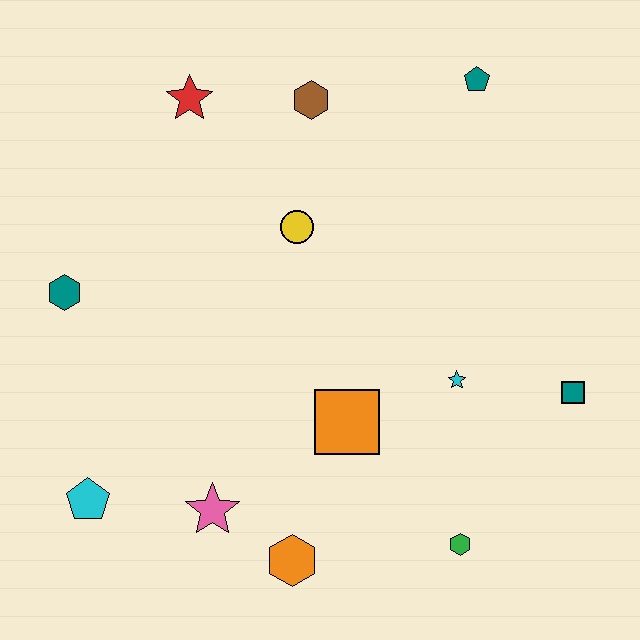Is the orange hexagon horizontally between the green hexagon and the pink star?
Yes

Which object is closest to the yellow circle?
The brown hexagon is closest to the yellow circle.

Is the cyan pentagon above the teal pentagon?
No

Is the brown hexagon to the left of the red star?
No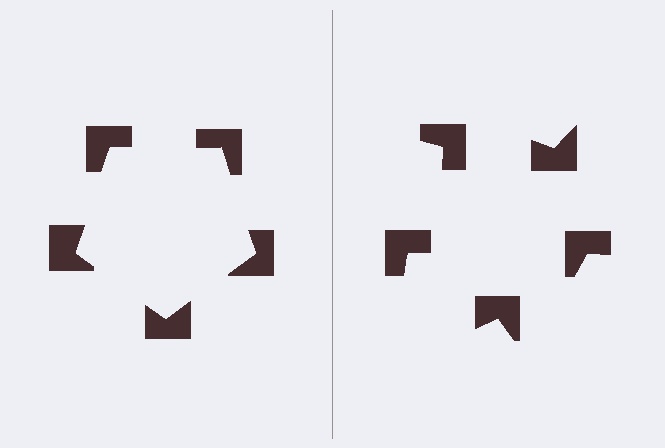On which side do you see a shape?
An illusory pentagon appears on the left side. On the right side the wedge cuts are rotated, so no coherent shape forms.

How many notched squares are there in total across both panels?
10 — 5 on each side.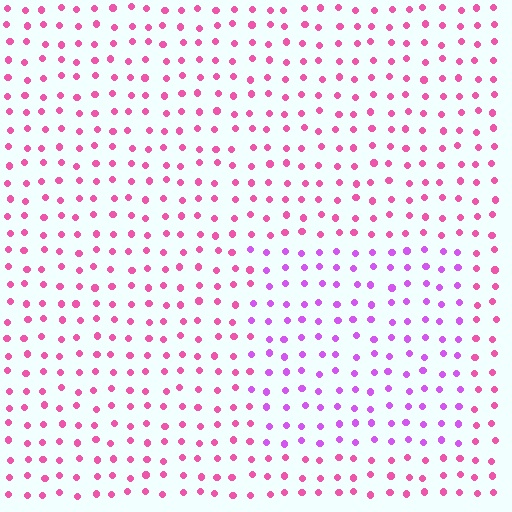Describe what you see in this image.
The image is filled with small pink elements in a uniform arrangement. A rectangle-shaped region is visible where the elements are tinted to a slightly different hue, forming a subtle color boundary.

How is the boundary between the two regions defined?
The boundary is defined purely by a slight shift in hue (about 37 degrees). Spacing, size, and orientation are identical on both sides.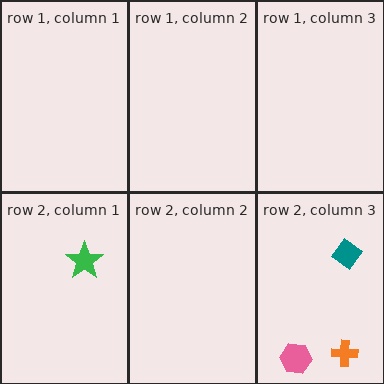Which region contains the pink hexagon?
The row 2, column 3 region.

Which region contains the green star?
The row 2, column 1 region.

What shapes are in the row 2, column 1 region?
The green star.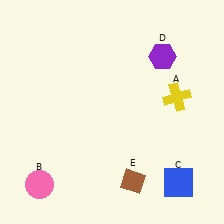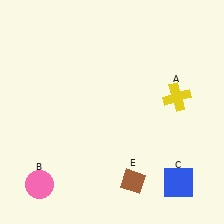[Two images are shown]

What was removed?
The purple hexagon (D) was removed in Image 2.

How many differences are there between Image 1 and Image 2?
There is 1 difference between the two images.